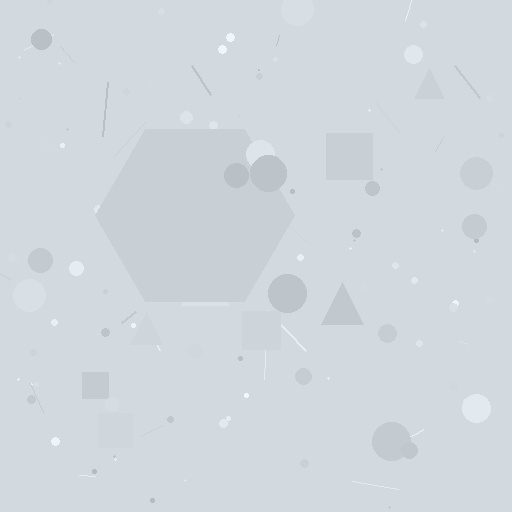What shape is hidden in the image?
A hexagon is hidden in the image.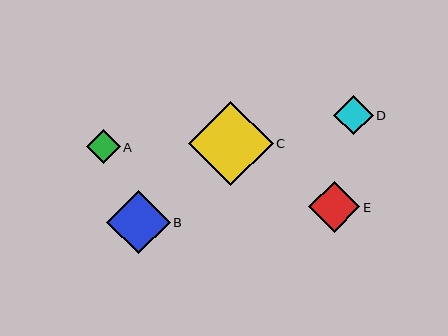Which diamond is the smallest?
Diamond A is the smallest with a size of approximately 34 pixels.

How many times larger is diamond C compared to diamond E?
Diamond C is approximately 1.7 times the size of diamond E.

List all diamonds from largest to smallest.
From largest to smallest: C, B, E, D, A.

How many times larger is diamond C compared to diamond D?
Diamond C is approximately 2.1 times the size of diamond D.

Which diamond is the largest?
Diamond C is the largest with a size of approximately 85 pixels.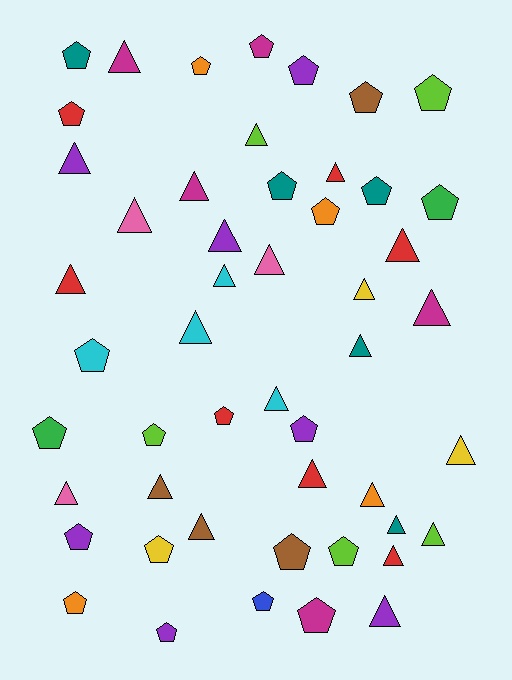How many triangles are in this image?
There are 26 triangles.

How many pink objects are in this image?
There are 3 pink objects.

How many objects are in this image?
There are 50 objects.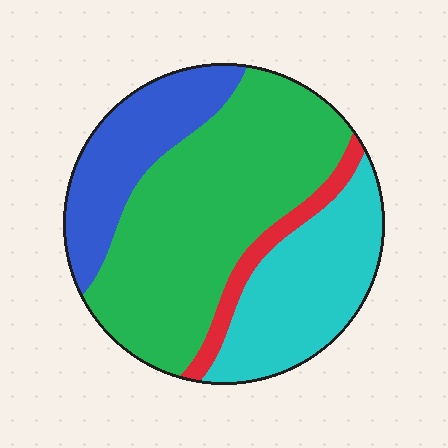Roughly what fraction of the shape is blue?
Blue takes up about one fifth (1/5) of the shape.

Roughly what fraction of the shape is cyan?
Cyan takes up less than a quarter of the shape.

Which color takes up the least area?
Red, at roughly 5%.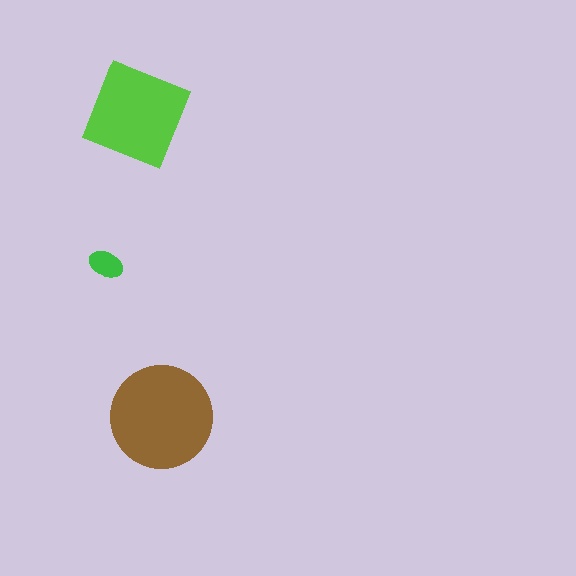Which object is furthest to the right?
The brown circle is rightmost.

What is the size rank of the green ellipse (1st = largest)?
3rd.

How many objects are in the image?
There are 3 objects in the image.